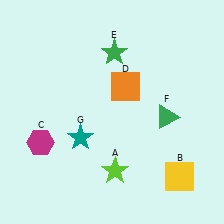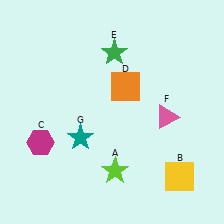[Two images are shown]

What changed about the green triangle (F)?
In Image 1, F is green. In Image 2, it changed to pink.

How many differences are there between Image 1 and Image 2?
There is 1 difference between the two images.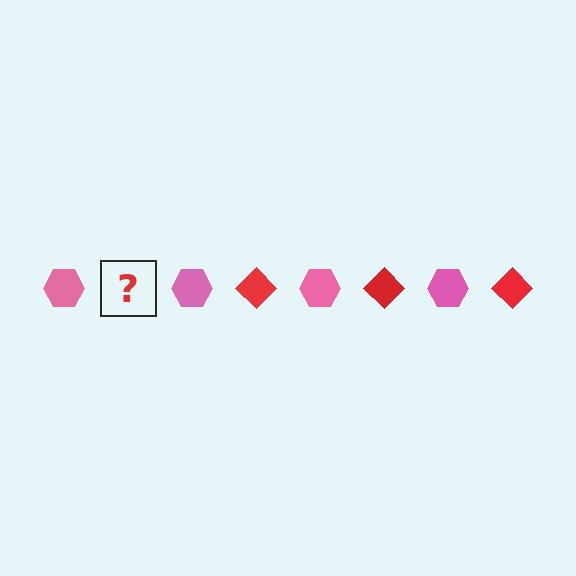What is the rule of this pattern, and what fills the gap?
The rule is that the pattern alternates between pink hexagon and red diamond. The gap should be filled with a red diamond.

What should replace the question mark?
The question mark should be replaced with a red diamond.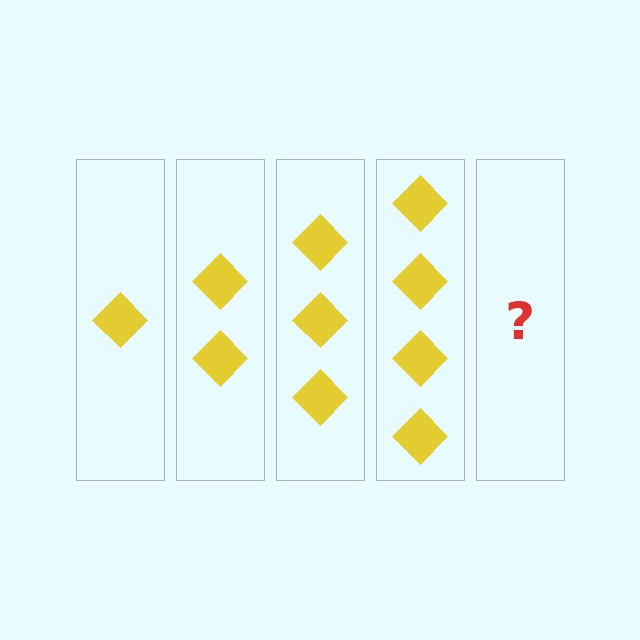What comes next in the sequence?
The next element should be 5 diamonds.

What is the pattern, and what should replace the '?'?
The pattern is that each step adds one more diamond. The '?' should be 5 diamonds.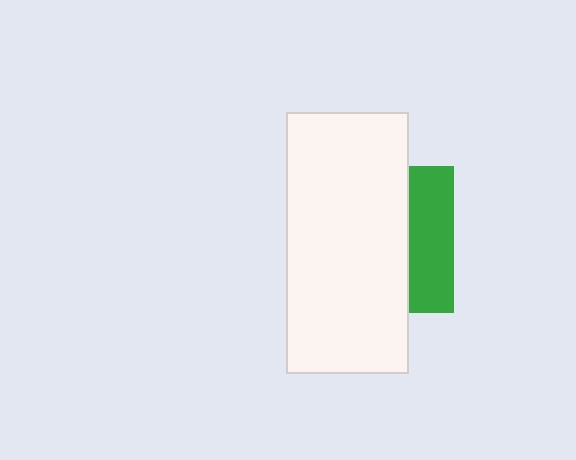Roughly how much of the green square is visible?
A small part of it is visible (roughly 30%).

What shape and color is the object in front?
The object in front is a white rectangle.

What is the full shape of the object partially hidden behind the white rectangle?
The partially hidden object is a green square.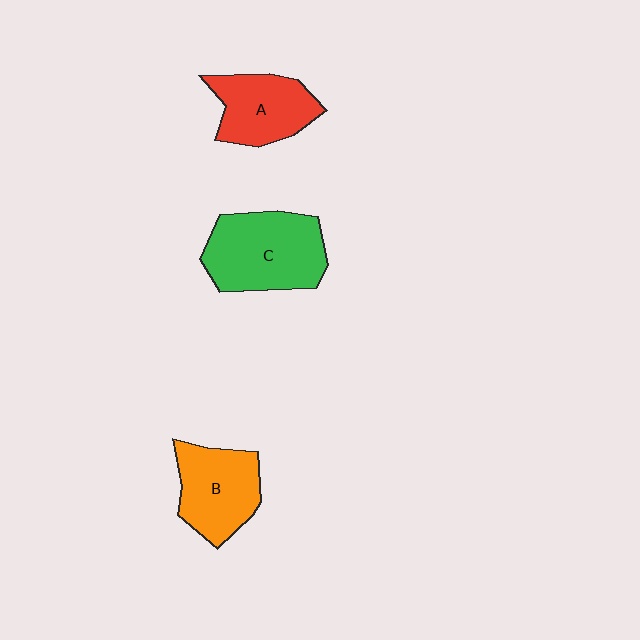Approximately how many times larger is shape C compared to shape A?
Approximately 1.4 times.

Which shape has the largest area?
Shape C (green).